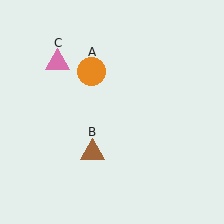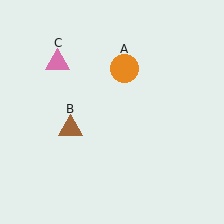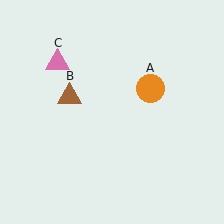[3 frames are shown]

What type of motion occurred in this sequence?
The orange circle (object A), brown triangle (object B) rotated clockwise around the center of the scene.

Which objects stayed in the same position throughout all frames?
Pink triangle (object C) remained stationary.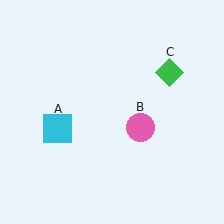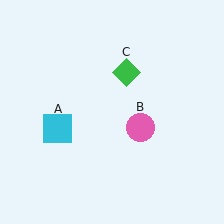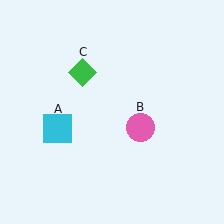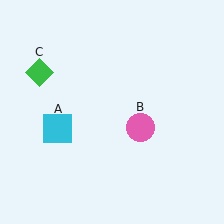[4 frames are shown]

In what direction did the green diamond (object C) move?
The green diamond (object C) moved left.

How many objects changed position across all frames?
1 object changed position: green diamond (object C).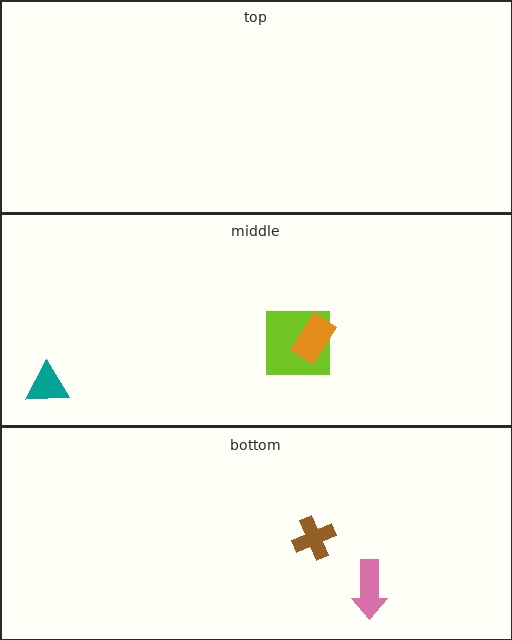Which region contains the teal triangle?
The middle region.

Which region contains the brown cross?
The bottom region.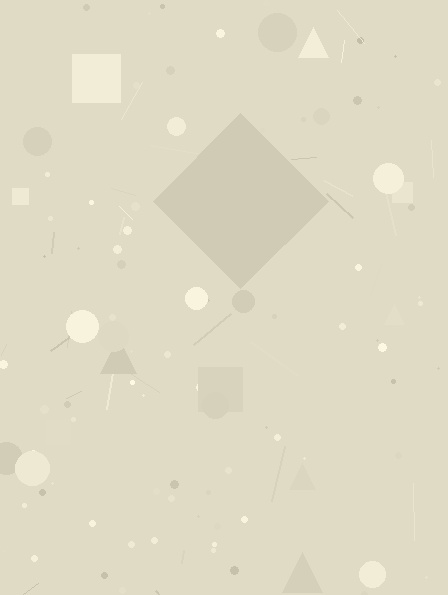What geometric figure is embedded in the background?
A diamond is embedded in the background.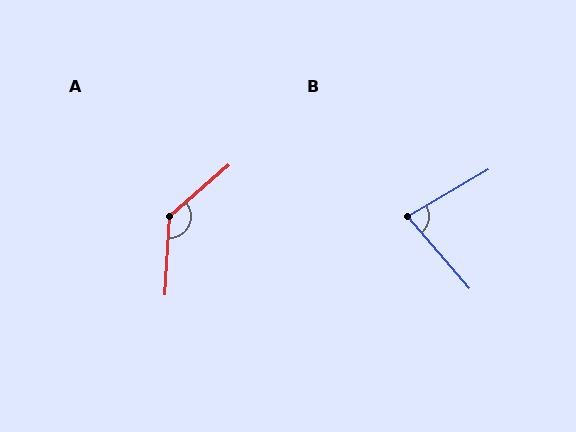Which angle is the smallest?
B, at approximately 80 degrees.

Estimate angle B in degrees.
Approximately 80 degrees.